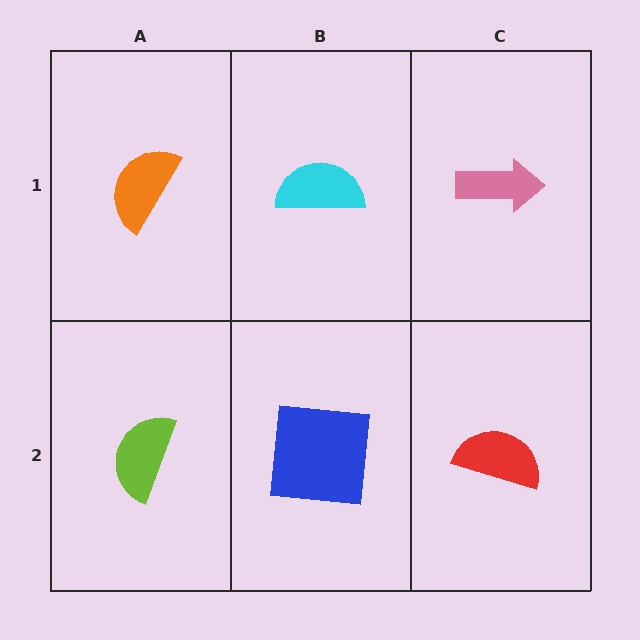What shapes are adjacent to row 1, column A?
A lime semicircle (row 2, column A), a cyan semicircle (row 1, column B).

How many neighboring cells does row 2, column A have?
2.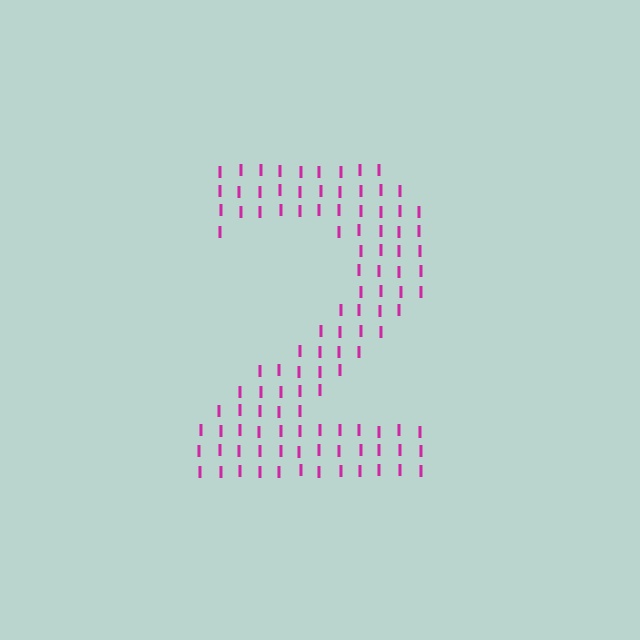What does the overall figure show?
The overall figure shows the digit 2.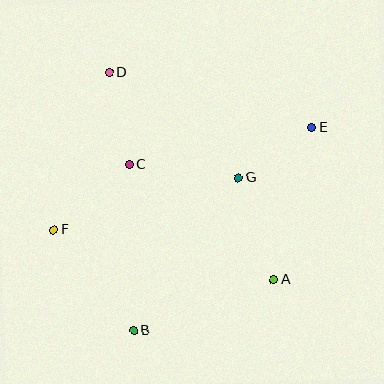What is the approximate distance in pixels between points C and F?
The distance between C and F is approximately 100 pixels.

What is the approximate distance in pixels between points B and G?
The distance between B and G is approximately 185 pixels.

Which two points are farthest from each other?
Points E and F are farthest from each other.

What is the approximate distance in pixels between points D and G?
The distance between D and G is approximately 167 pixels.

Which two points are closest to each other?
Points E and G are closest to each other.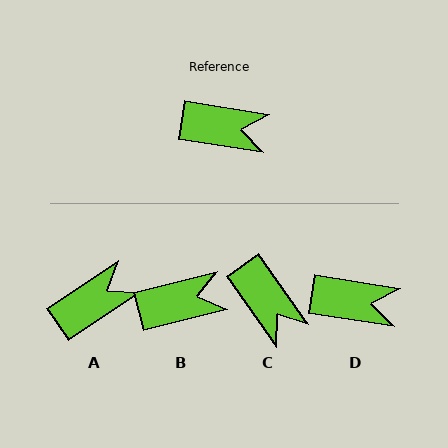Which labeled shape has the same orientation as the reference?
D.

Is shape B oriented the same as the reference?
No, it is off by about 23 degrees.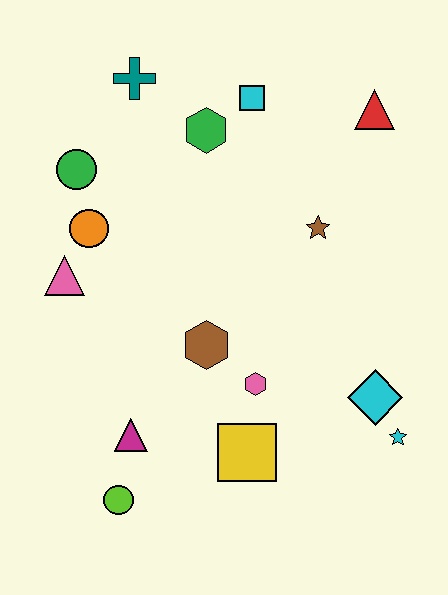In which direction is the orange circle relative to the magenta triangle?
The orange circle is above the magenta triangle.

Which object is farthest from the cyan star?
The teal cross is farthest from the cyan star.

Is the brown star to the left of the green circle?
No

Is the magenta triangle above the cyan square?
No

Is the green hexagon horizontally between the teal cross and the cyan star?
Yes